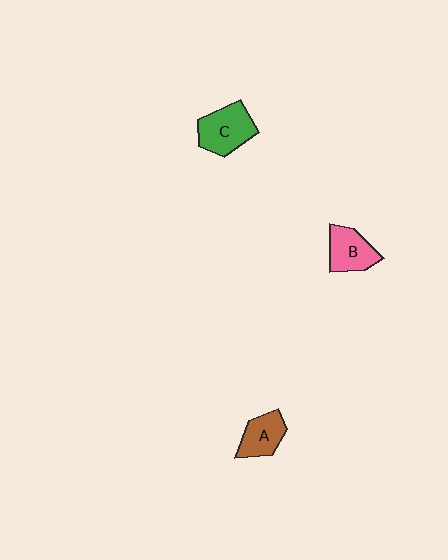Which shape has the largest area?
Shape C (green).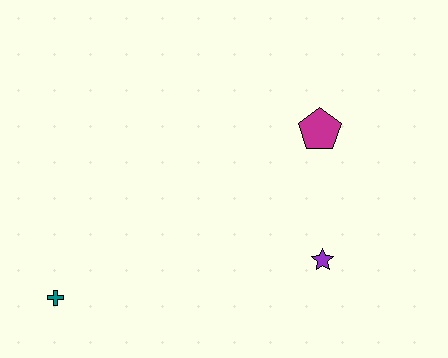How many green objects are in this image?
There are no green objects.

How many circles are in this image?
There are no circles.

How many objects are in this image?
There are 3 objects.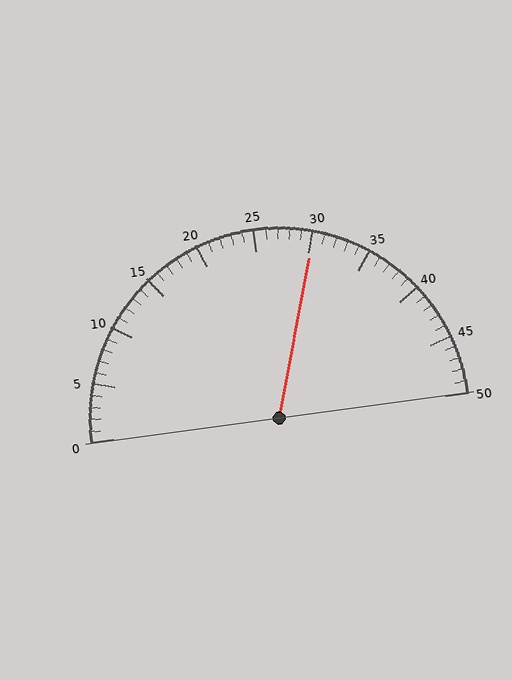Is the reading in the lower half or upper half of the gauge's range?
The reading is in the upper half of the range (0 to 50).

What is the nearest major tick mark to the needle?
The nearest major tick mark is 30.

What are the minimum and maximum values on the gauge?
The gauge ranges from 0 to 50.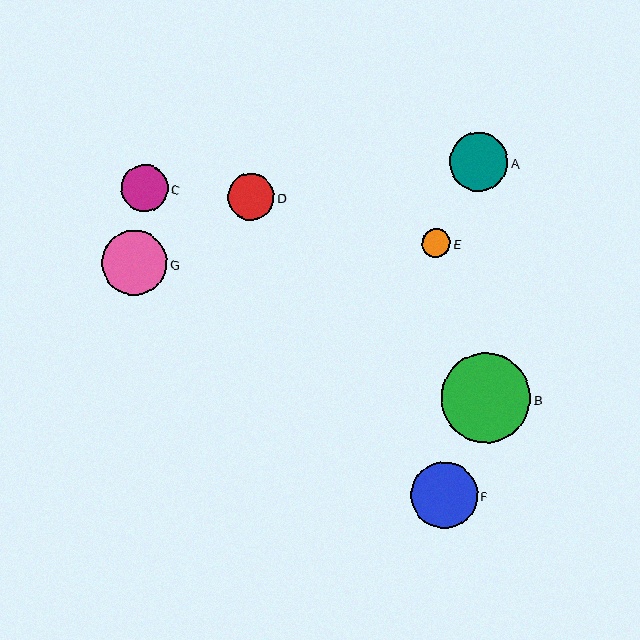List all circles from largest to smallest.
From largest to smallest: B, F, G, A, C, D, E.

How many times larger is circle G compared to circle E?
Circle G is approximately 2.3 times the size of circle E.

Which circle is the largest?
Circle B is the largest with a size of approximately 89 pixels.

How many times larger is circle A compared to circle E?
Circle A is approximately 2.0 times the size of circle E.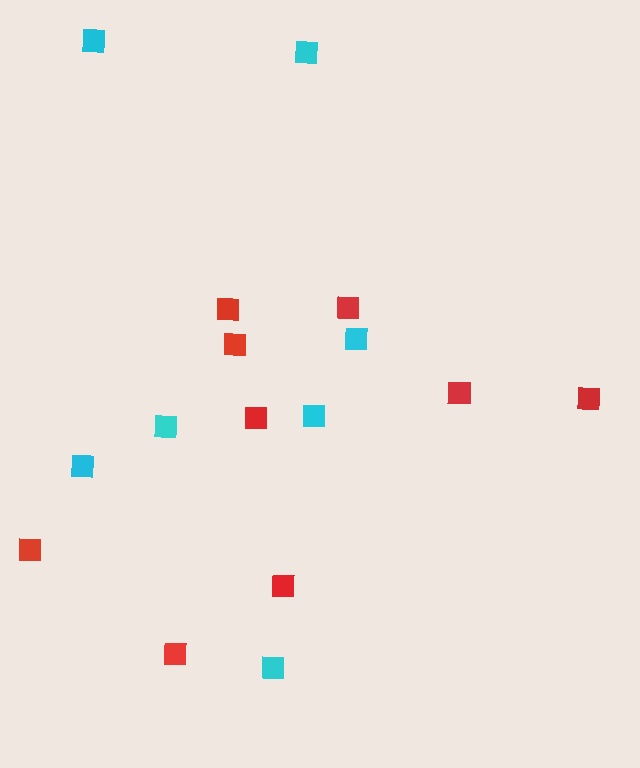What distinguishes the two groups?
There are 2 groups: one group of red squares (9) and one group of cyan squares (7).